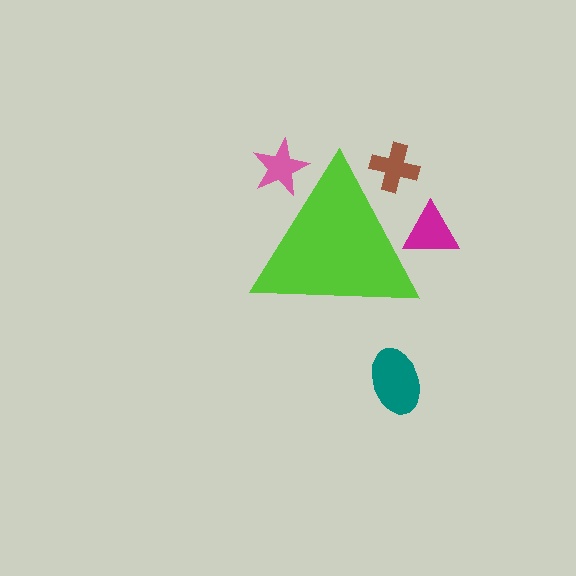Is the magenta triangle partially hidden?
Yes, the magenta triangle is partially hidden behind the lime triangle.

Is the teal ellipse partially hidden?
No, the teal ellipse is fully visible.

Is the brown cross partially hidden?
Yes, the brown cross is partially hidden behind the lime triangle.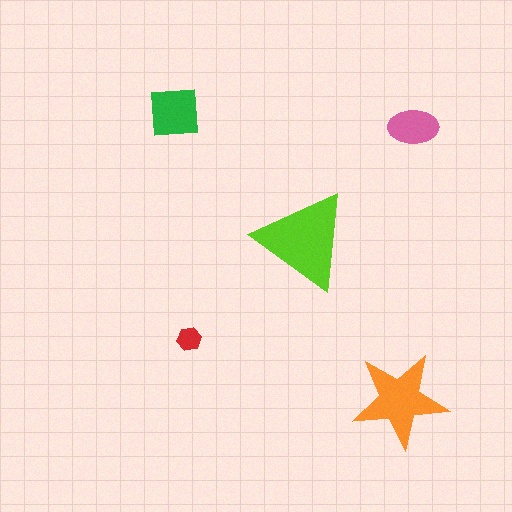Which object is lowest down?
The orange star is bottommost.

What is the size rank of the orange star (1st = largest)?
2nd.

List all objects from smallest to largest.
The red hexagon, the pink ellipse, the green square, the orange star, the lime triangle.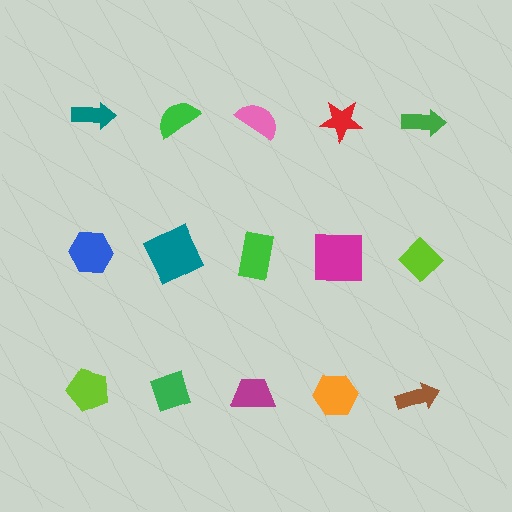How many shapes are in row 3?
5 shapes.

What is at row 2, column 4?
A magenta square.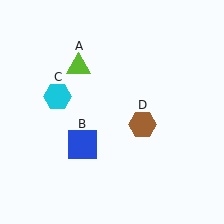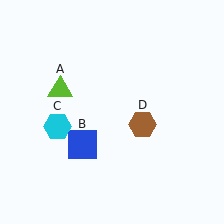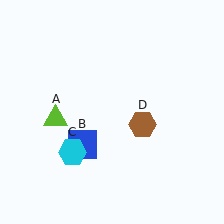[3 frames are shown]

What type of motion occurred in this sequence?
The lime triangle (object A), cyan hexagon (object C) rotated counterclockwise around the center of the scene.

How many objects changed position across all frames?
2 objects changed position: lime triangle (object A), cyan hexagon (object C).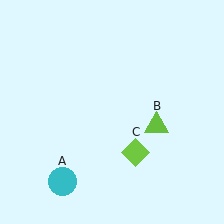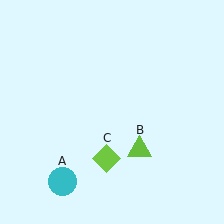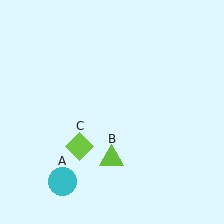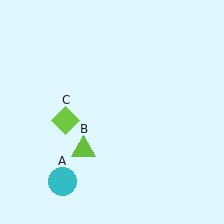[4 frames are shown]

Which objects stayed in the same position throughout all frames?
Cyan circle (object A) remained stationary.